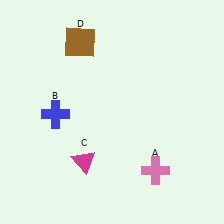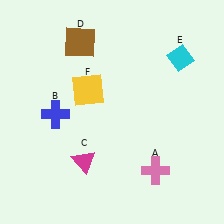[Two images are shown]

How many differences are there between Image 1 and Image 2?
There are 2 differences between the two images.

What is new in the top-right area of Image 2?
A cyan diamond (E) was added in the top-right area of Image 2.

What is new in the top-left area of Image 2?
A yellow square (F) was added in the top-left area of Image 2.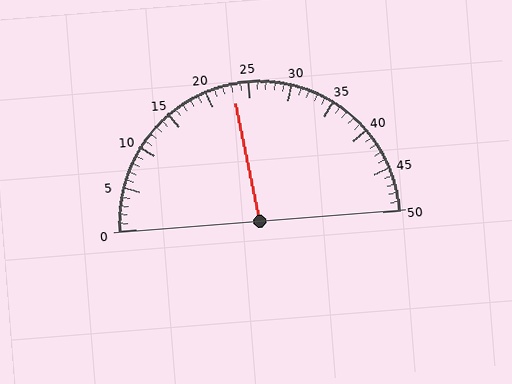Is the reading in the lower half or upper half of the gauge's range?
The reading is in the lower half of the range (0 to 50).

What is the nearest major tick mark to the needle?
The nearest major tick mark is 25.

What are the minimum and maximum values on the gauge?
The gauge ranges from 0 to 50.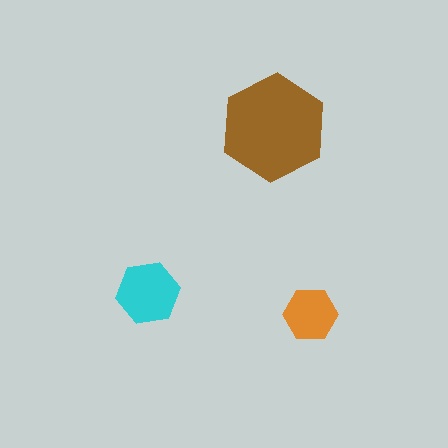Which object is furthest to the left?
The cyan hexagon is leftmost.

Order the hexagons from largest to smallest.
the brown one, the cyan one, the orange one.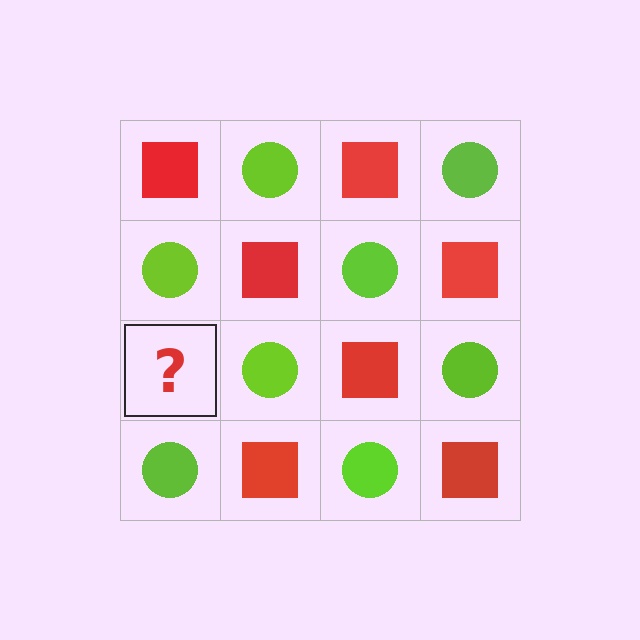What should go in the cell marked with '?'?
The missing cell should contain a red square.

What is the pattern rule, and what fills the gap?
The rule is that it alternates red square and lime circle in a checkerboard pattern. The gap should be filled with a red square.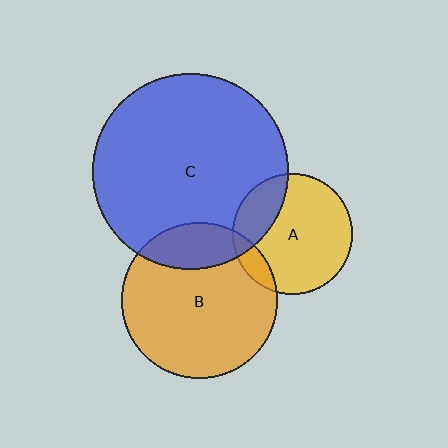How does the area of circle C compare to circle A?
Approximately 2.6 times.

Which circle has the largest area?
Circle C (blue).